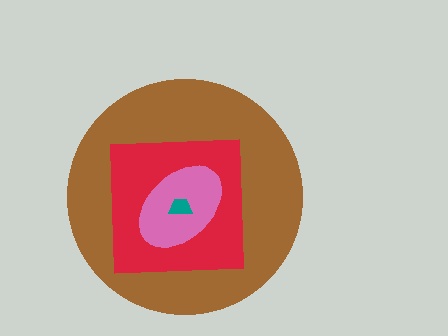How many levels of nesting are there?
4.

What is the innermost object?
The teal trapezoid.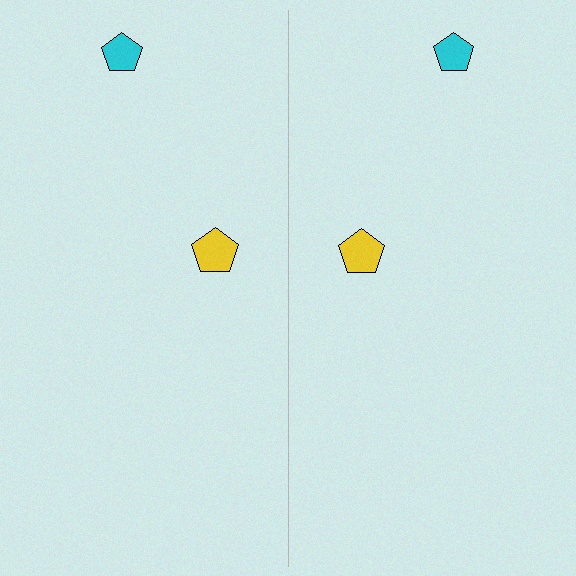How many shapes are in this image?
There are 4 shapes in this image.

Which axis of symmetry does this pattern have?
The pattern has a vertical axis of symmetry running through the center of the image.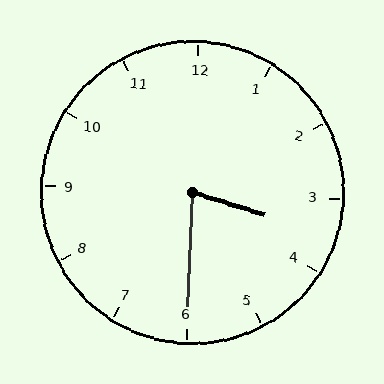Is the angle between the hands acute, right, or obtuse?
It is acute.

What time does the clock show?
3:30.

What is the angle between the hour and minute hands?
Approximately 75 degrees.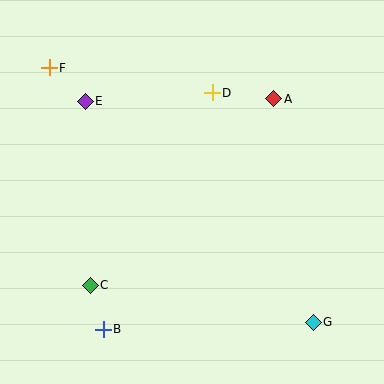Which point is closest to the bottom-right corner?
Point G is closest to the bottom-right corner.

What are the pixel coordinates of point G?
Point G is at (313, 322).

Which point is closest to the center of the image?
Point D at (212, 93) is closest to the center.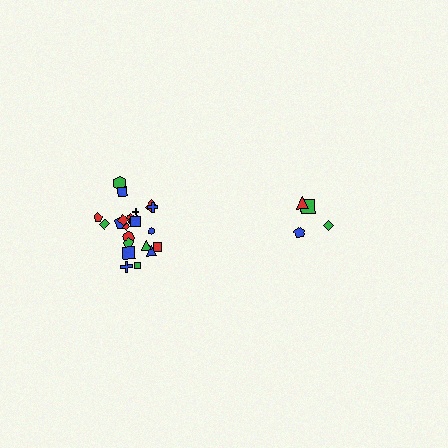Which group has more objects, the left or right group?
The left group.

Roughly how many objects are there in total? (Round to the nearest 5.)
Roughly 25 objects in total.